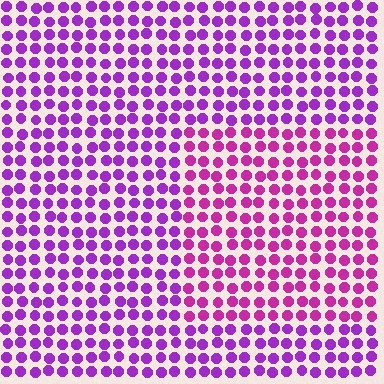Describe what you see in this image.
The image is filled with small purple elements in a uniform arrangement. A rectangle-shaped region is visible where the elements are tinted to a slightly different hue, forming a subtle color boundary.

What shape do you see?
I see a rectangle.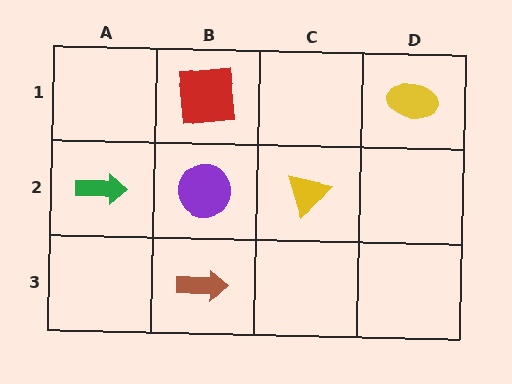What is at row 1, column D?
A yellow ellipse.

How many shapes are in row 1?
2 shapes.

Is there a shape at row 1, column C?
No, that cell is empty.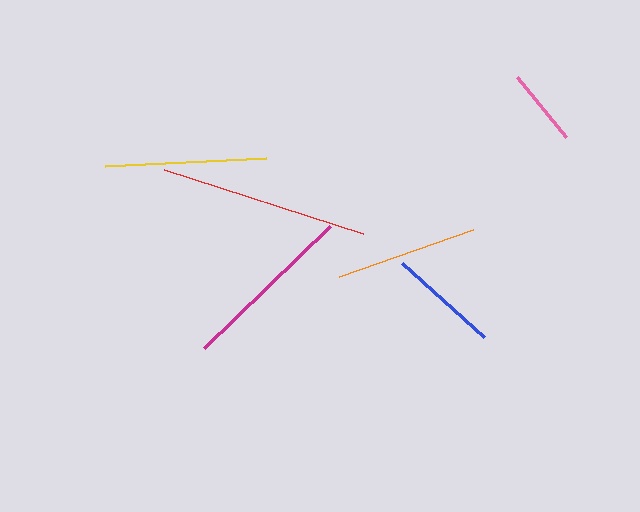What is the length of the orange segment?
The orange segment is approximately 142 pixels long.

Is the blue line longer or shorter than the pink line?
The blue line is longer than the pink line.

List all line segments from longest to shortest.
From longest to shortest: red, magenta, yellow, orange, blue, pink.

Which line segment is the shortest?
The pink line is the shortest at approximately 78 pixels.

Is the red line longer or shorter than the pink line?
The red line is longer than the pink line.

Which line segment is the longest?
The red line is the longest at approximately 209 pixels.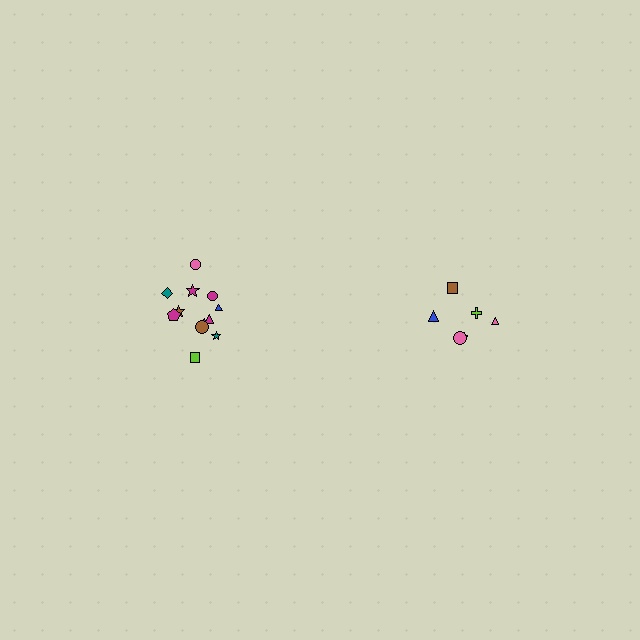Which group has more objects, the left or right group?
The left group.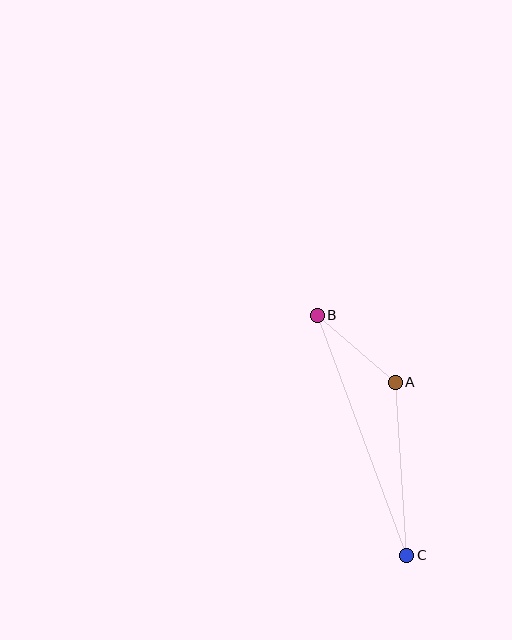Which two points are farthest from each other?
Points B and C are farthest from each other.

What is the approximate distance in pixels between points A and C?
The distance between A and C is approximately 174 pixels.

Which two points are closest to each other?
Points A and B are closest to each other.